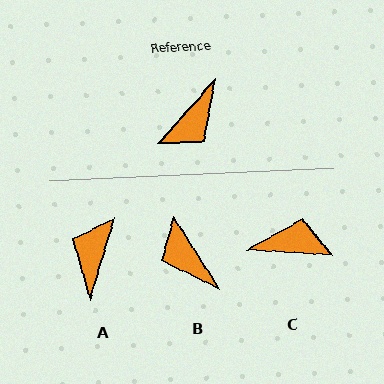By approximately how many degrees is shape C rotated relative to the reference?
Approximately 129 degrees counter-clockwise.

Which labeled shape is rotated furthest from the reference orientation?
A, about 155 degrees away.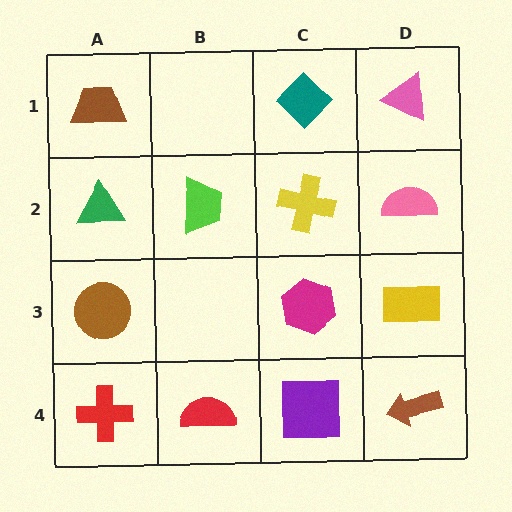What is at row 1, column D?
A pink triangle.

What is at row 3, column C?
A magenta hexagon.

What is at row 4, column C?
A purple square.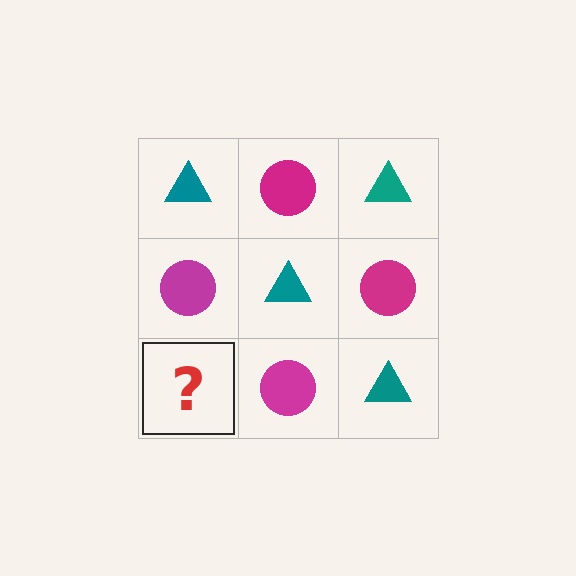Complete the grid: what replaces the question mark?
The question mark should be replaced with a teal triangle.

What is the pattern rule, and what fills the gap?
The rule is that it alternates teal triangle and magenta circle in a checkerboard pattern. The gap should be filled with a teal triangle.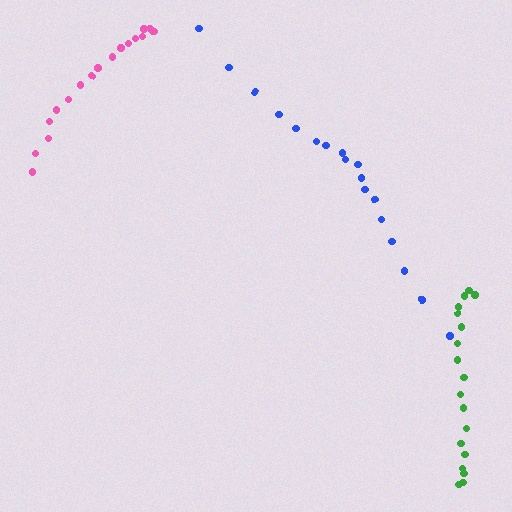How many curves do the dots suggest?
There are 3 distinct paths.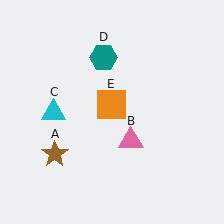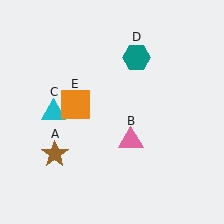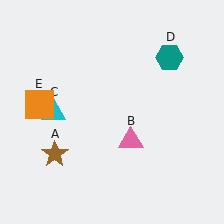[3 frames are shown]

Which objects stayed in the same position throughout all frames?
Brown star (object A) and pink triangle (object B) and cyan triangle (object C) remained stationary.